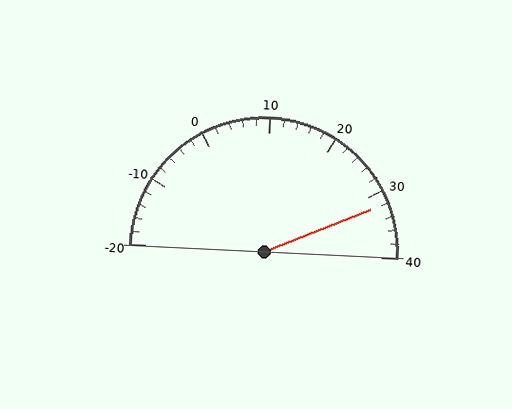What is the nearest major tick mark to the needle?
The nearest major tick mark is 30.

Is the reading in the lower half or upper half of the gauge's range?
The reading is in the upper half of the range (-20 to 40).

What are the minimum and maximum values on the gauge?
The gauge ranges from -20 to 40.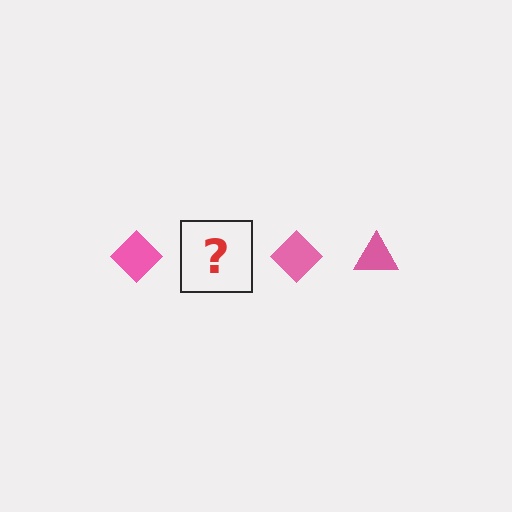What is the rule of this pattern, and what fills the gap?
The rule is that the pattern cycles through diamond, triangle shapes in pink. The gap should be filled with a pink triangle.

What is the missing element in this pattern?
The missing element is a pink triangle.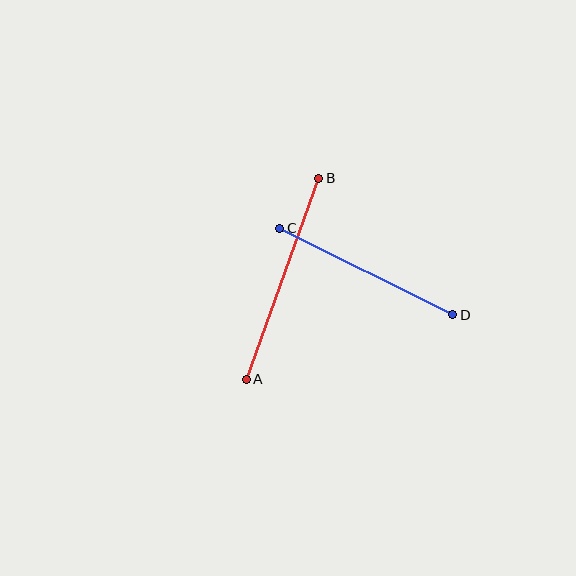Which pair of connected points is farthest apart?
Points A and B are farthest apart.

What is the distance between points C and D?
The distance is approximately 194 pixels.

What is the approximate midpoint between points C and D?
The midpoint is at approximately (366, 272) pixels.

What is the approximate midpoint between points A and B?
The midpoint is at approximately (282, 279) pixels.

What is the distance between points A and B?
The distance is approximately 214 pixels.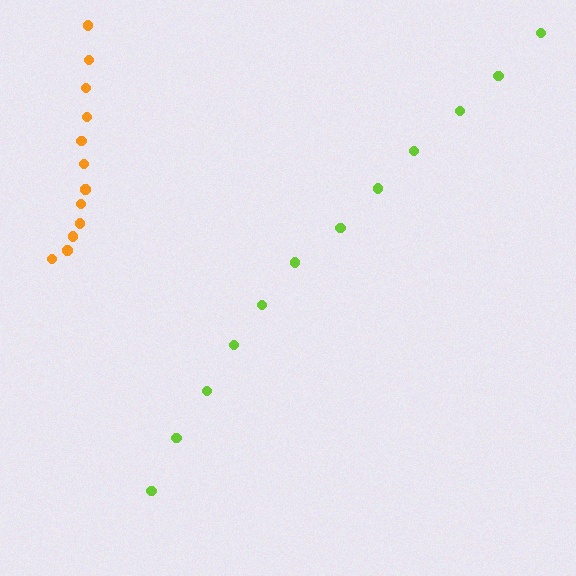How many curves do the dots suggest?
There are 2 distinct paths.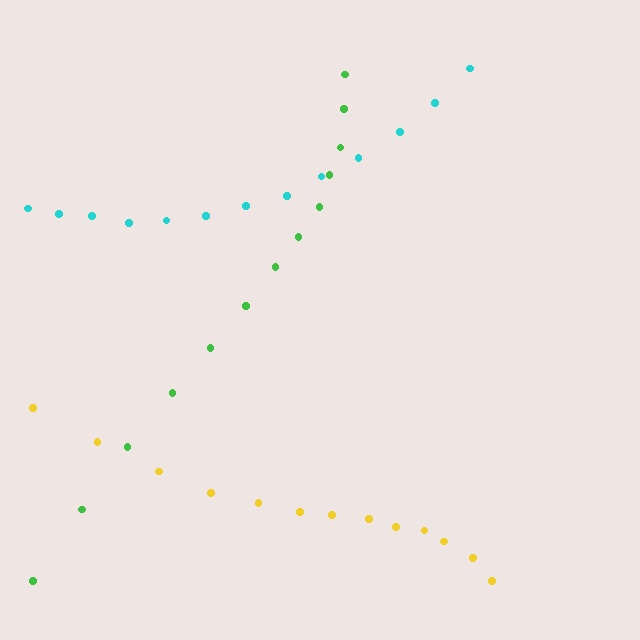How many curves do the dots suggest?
There are 3 distinct paths.